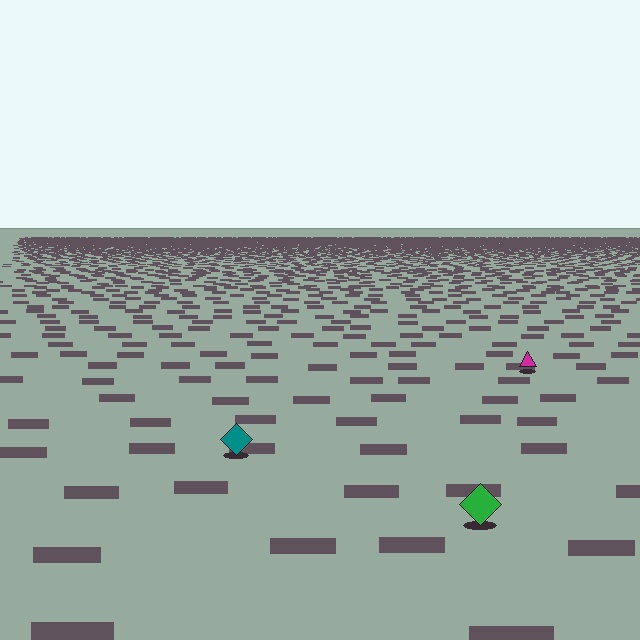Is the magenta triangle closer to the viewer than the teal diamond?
No. The teal diamond is closer — you can tell from the texture gradient: the ground texture is coarser near it.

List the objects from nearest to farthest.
From nearest to farthest: the green diamond, the teal diamond, the magenta triangle.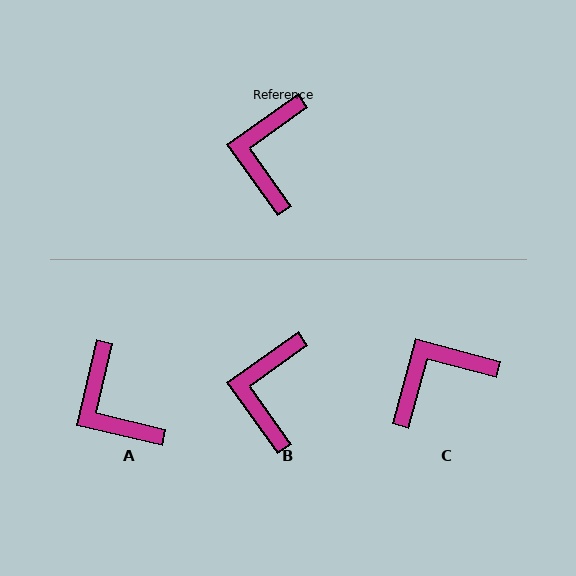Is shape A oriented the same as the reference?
No, it is off by about 41 degrees.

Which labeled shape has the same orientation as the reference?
B.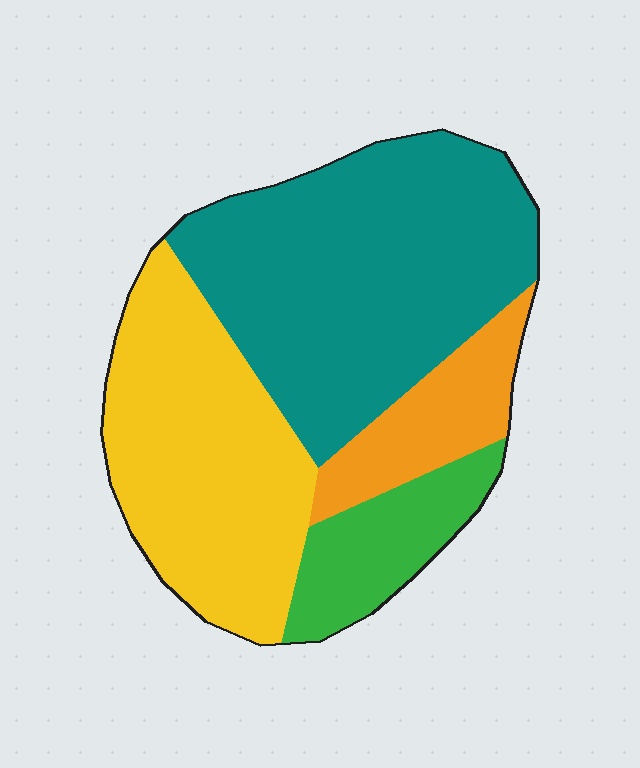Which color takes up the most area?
Teal, at roughly 45%.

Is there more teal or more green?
Teal.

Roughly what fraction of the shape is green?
Green takes up less than a sixth of the shape.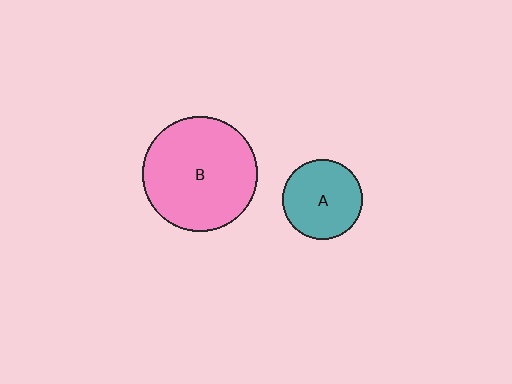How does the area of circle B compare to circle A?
Approximately 2.1 times.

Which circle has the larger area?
Circle B (pink).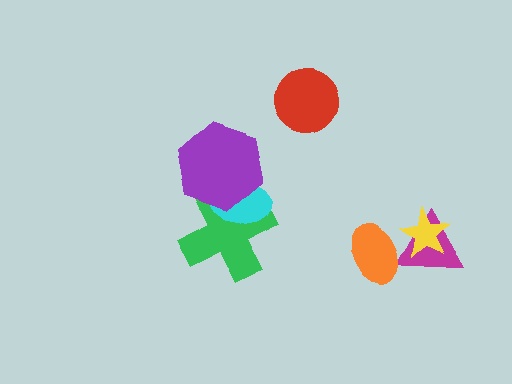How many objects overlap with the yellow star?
1 object overlaps with the yellow star.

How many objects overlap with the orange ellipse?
1 object overlaps with the orange ellipse.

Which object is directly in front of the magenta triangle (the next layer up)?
The yellow star is directly in front of the magenta triangle.